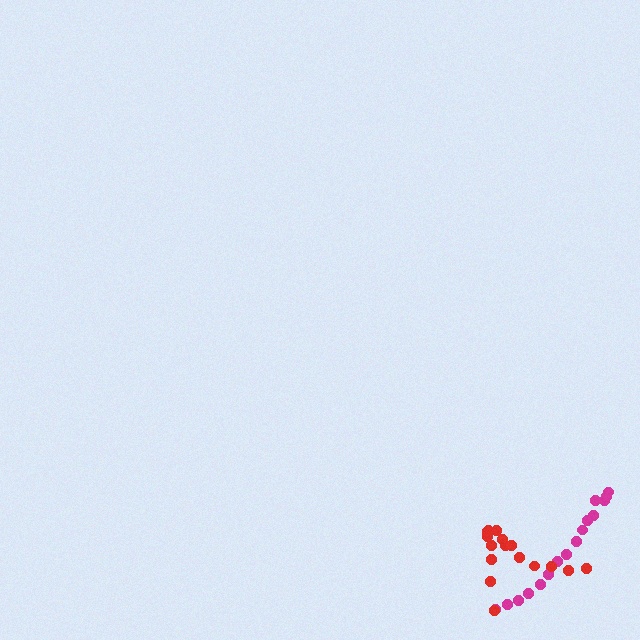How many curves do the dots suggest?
There are 2 distinct paths.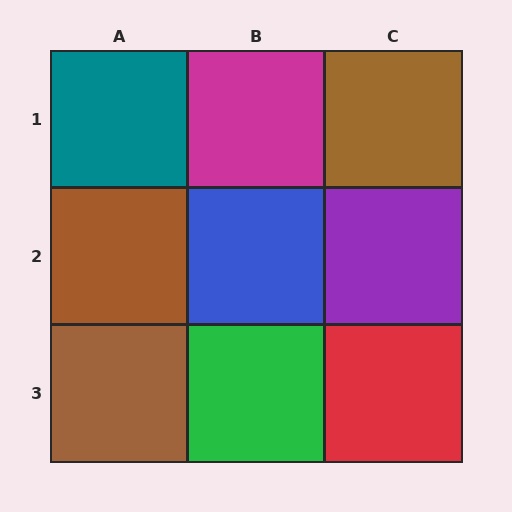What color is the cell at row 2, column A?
Brown.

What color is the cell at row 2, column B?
Blue.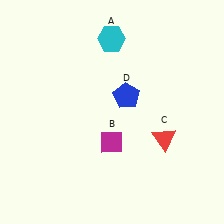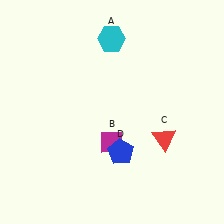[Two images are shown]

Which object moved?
The blue pentagon (D) moved down.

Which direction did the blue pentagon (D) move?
The blue pentagon (D) moved down.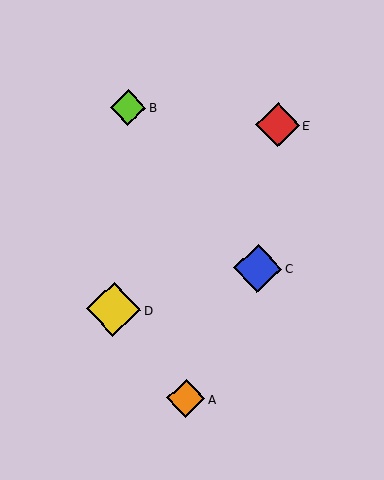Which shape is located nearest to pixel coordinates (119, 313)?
The yellow diamond (labeled D) at (113, 309) is nearest to that location.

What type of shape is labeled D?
Shape D is a yellow diamond.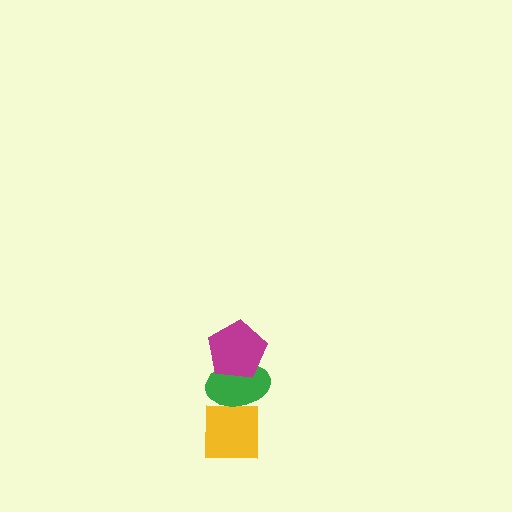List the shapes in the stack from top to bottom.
From top to bottom: the magenta pentagon, the green ellipse, the yellow square.